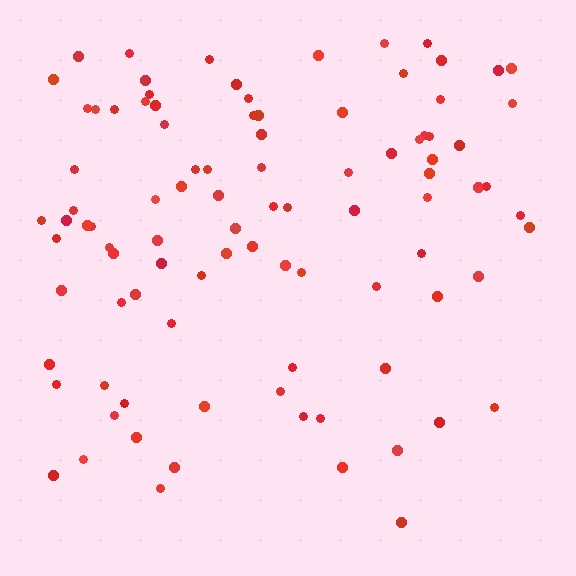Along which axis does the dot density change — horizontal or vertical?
Vertical.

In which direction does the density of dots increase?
From bottom to top, with the top side densest.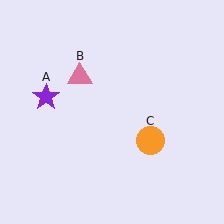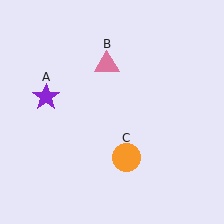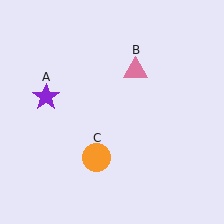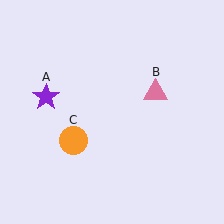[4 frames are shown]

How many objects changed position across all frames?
2 objects changed position: pink triangle (object B), orange circle (object C).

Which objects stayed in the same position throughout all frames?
Purple star (object A) remained stationary.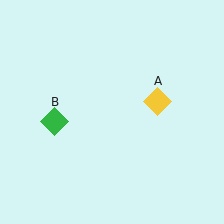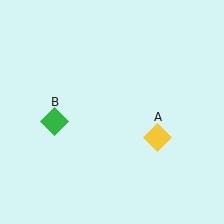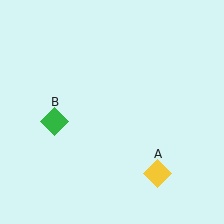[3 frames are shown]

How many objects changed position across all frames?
1 object changed position: yellow diamond (object A).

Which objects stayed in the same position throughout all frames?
Green diamond (object B) remained stationary.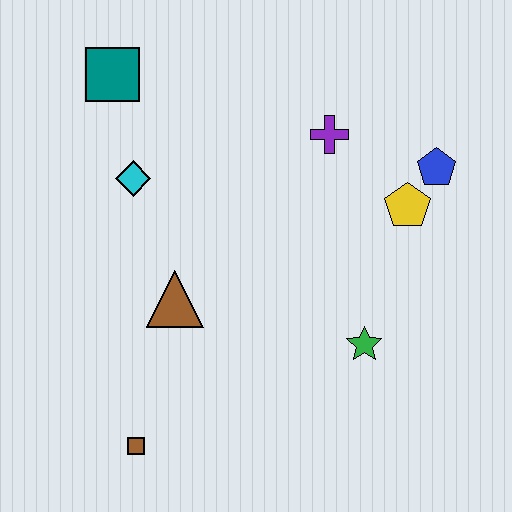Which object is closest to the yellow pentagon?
The blue pentagon is closest to the yellow pentagon.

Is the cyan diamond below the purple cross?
Yes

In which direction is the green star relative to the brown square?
The green star is to the right of the brown square.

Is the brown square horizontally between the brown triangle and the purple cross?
No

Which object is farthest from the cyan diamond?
The blue pentagon is farthest from the cyan diamond.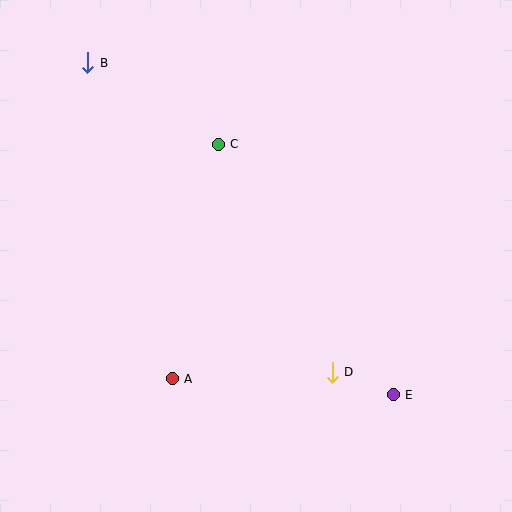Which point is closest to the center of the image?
Point C at (218, 144) is closest to the center.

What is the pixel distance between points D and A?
The distance between D and A is 160 pixels.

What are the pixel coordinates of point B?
Point B is at (88, 63).